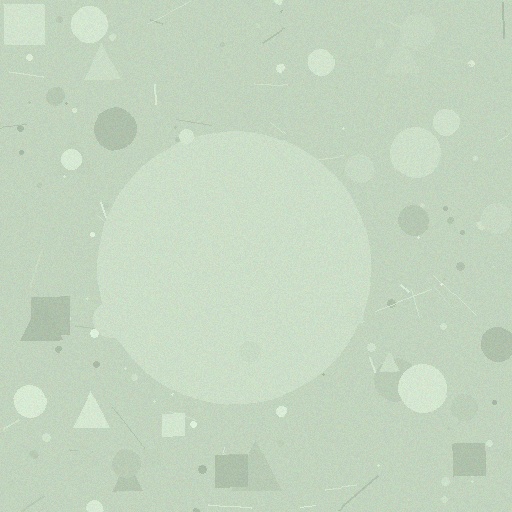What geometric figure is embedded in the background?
A circle is embedded in the background.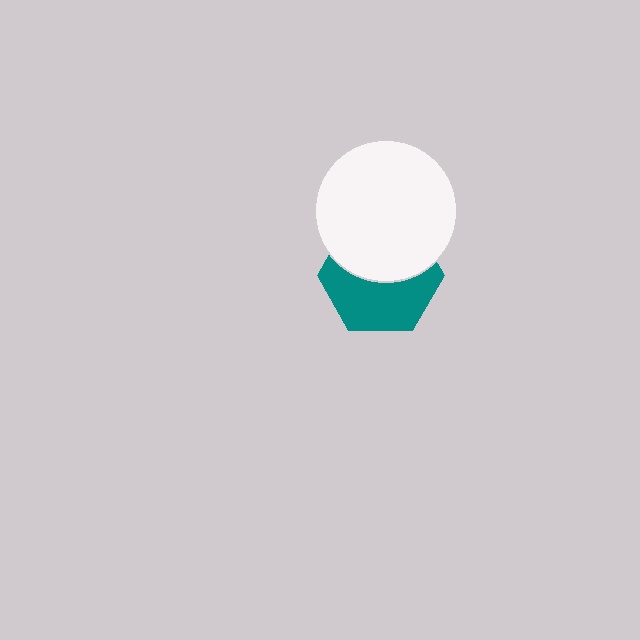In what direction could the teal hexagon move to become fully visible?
The teal hexagon could move down. That would shift it out from behind the white circle entirely.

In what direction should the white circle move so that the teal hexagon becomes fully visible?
The white circle should move up. That is the shortest direction to clear the overlap and leave the teal hexagon fully visible.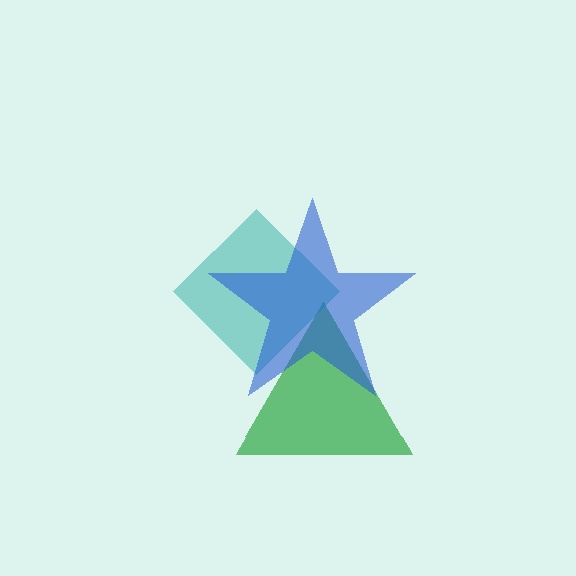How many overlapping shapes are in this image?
There are 3 overlapping shapes in the image.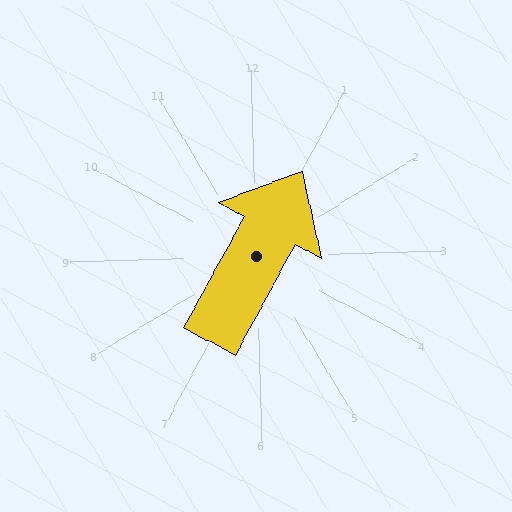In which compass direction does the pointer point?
Northeast.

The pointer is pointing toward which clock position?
Roughly 1 o'clock.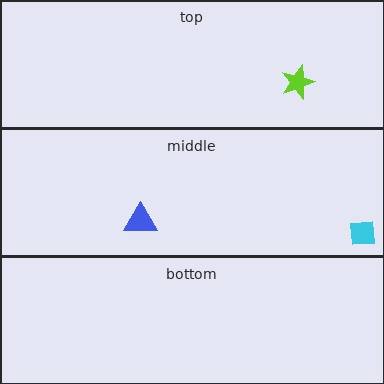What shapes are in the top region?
The lime star.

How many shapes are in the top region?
1.